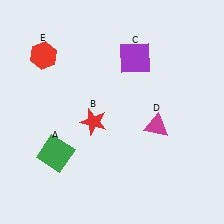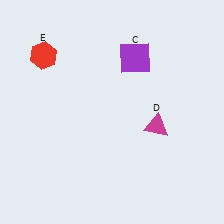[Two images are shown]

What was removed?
The red star (B), the green square (A) were removed in Image 2.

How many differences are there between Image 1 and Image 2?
There are 2 differences between the two images.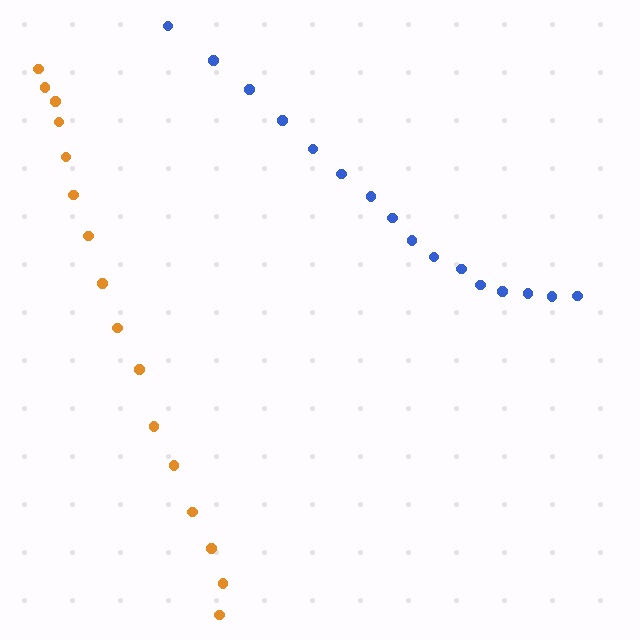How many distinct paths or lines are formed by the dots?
There are 2 distinct paths.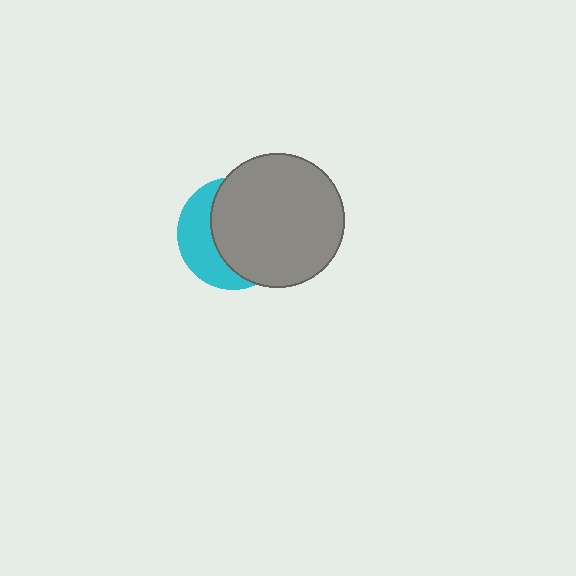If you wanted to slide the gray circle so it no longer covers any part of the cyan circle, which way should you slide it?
Slide it right — that is the most direct way to separate the two shapes.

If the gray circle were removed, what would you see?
You would see the complete cyan circle.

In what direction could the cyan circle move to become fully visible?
The cyan circle could move left. That would shift it out from behind the gray circle entirely.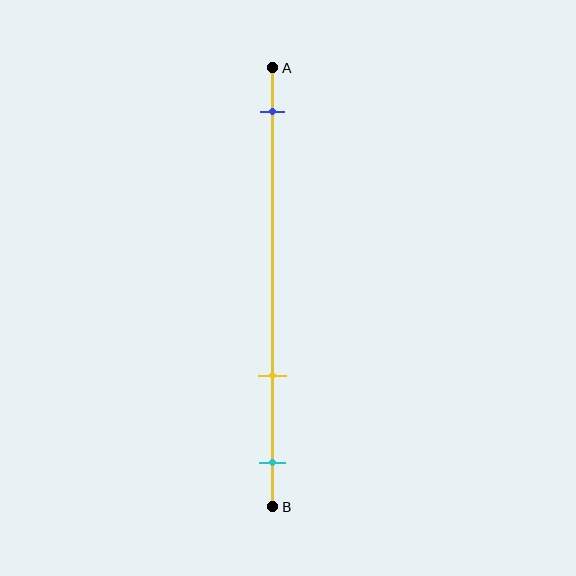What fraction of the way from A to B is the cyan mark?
The cyan mark is approximately 90% (0.9) of the way from A to B.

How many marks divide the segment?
There are 3 marks dividing the segment.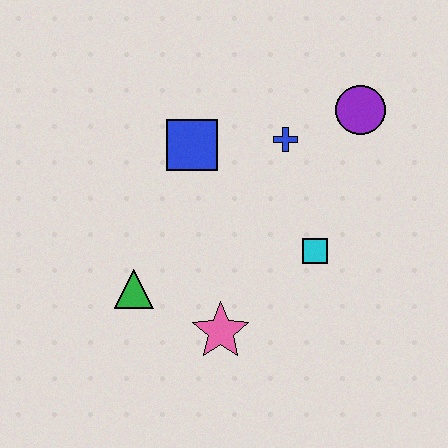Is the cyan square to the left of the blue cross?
No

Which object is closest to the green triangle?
The pink star is closest to the green triangle.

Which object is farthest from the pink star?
The purple circle is farthest from the pink star.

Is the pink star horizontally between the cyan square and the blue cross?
No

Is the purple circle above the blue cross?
Yes